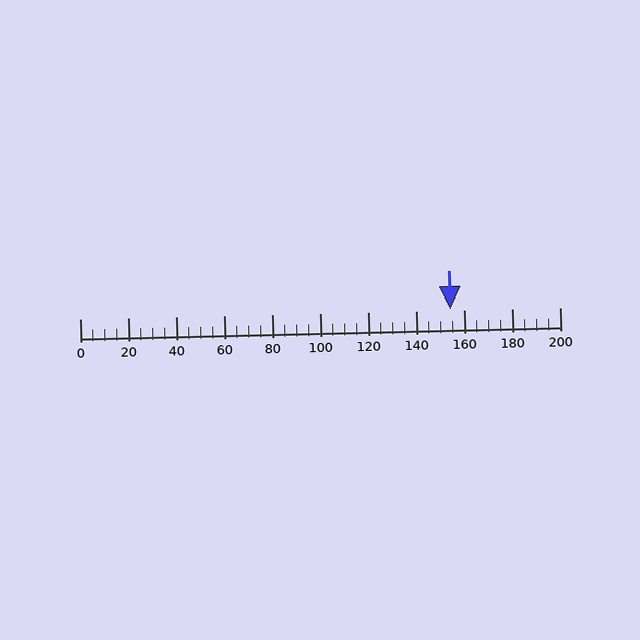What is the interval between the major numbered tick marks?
The major tick marks are spaced 20 units apart.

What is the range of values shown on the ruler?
The ruler shows values from 0 to 200.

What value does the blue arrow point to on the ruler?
The blue arrow points to approximately 154.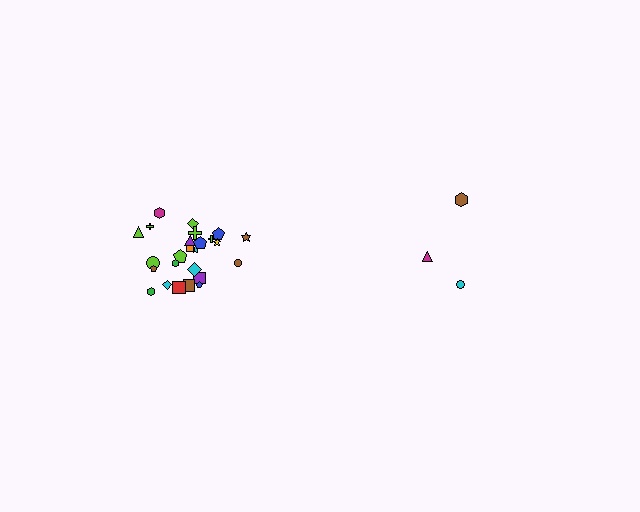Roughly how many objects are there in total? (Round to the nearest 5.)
Roughly 30 objects in total.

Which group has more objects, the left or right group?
The left group.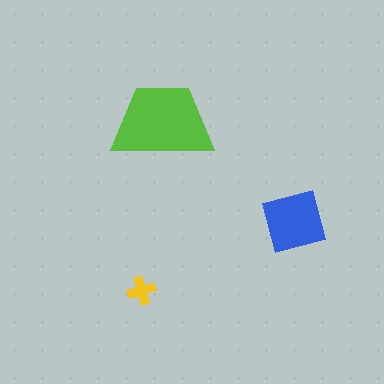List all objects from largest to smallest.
The lime trapezoid, the blue square, the yellow cross.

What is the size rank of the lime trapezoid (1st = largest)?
1st.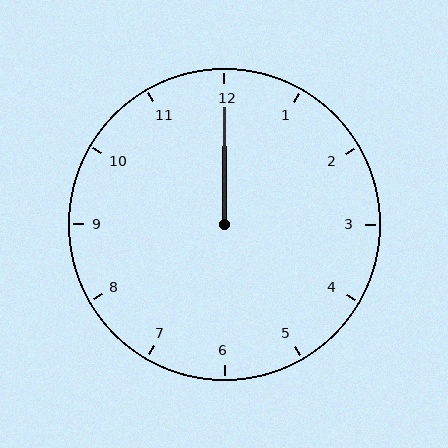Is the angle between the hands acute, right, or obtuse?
It is acute.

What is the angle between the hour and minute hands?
Approximately 0 degrees.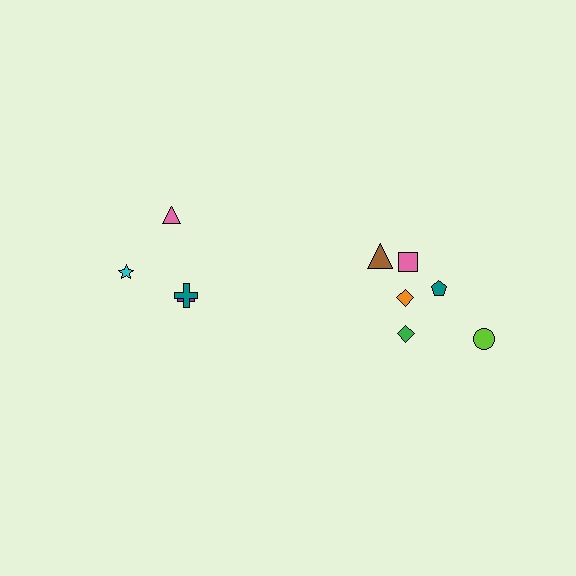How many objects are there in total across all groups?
There are 10 objects.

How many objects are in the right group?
There are 6 objects.